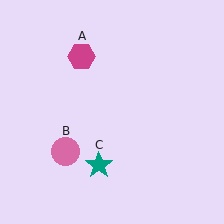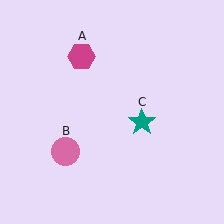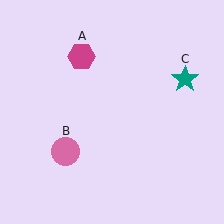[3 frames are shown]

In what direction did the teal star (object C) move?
The teal star (object C) moved up and to the right.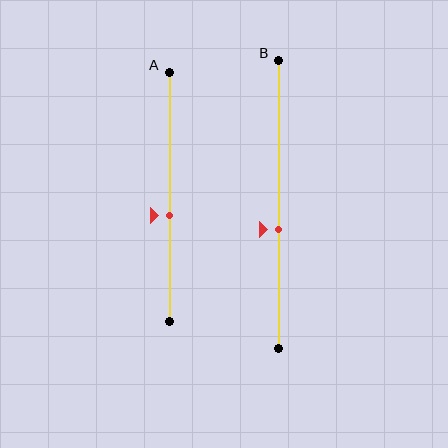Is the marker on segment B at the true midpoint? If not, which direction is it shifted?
No, the marker on segment B is shifted downward by about 9% of the segment length.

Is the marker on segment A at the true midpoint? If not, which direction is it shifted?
No, the marker on segment A is shifted downward by about 7% of the segment length.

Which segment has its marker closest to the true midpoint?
Segment A has its marker closest to the true midpoint.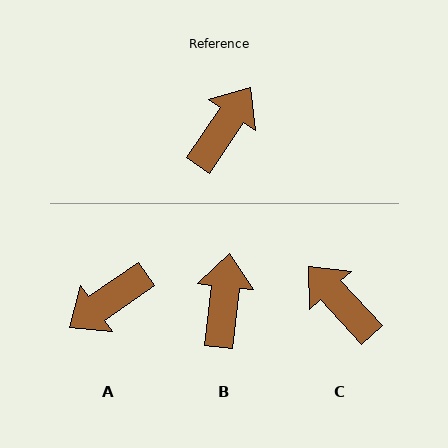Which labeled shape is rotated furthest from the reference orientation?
A, about 158 degrees away.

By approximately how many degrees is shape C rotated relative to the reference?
Approximately 77 degrees counter-clockwise.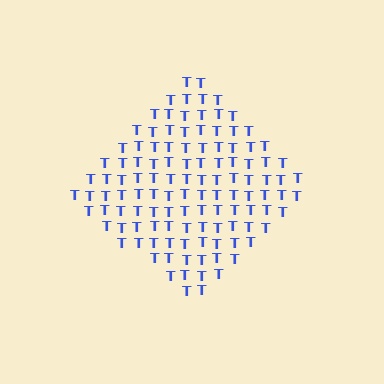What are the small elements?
The small elements are letter T's.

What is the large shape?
The large shape is a diamond.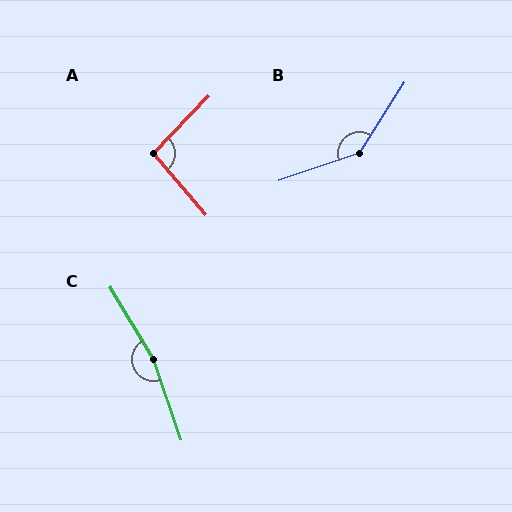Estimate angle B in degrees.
Approximately 141 degrees.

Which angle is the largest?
C, at approximately 168 degrees.